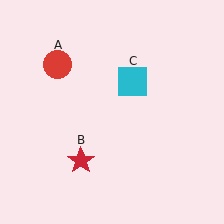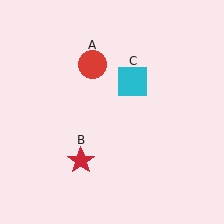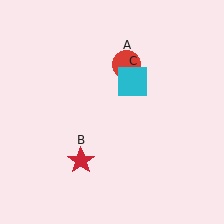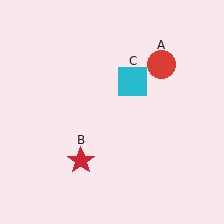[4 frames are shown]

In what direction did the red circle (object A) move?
The red circle (object A) moved right.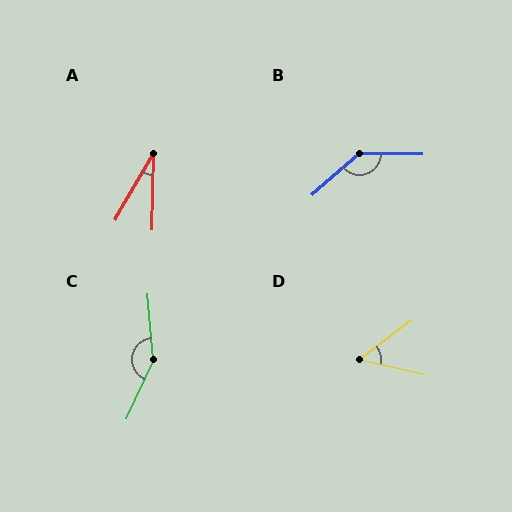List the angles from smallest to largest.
A (29°), D (49°), B (138°), C (151°).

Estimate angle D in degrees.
Approximately 49 degrees.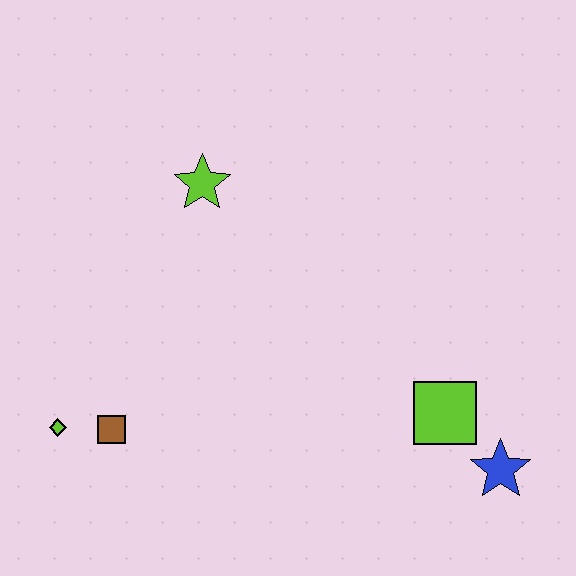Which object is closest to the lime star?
The brown square is closest to the lime star.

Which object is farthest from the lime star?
The blue star is farthest from the lime star.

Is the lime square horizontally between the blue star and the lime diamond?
Yes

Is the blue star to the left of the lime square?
No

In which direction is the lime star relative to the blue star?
The lime star is to the left of the blue star.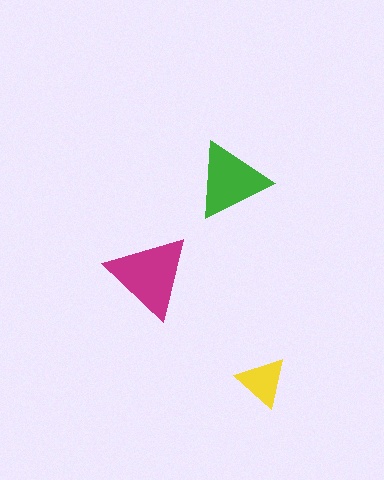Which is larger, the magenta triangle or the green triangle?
The magenta one.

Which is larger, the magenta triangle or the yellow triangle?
The magenta one.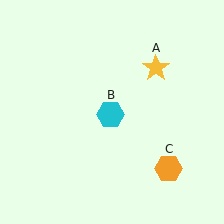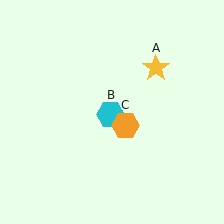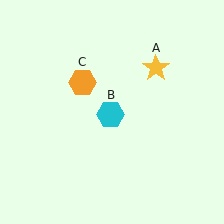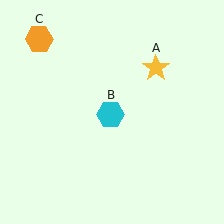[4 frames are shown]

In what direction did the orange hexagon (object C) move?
The orange hexagon (object C) moved up and to the left.